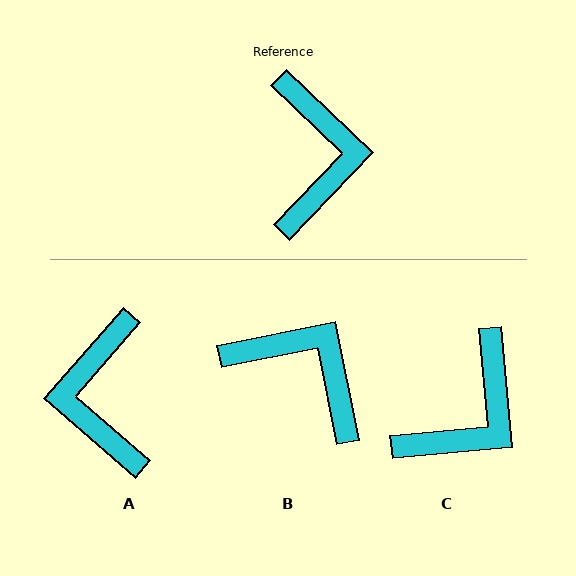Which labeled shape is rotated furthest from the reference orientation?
A, about 177 degrees away.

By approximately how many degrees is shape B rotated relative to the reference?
Approximately 55 degrees counter-clockwise.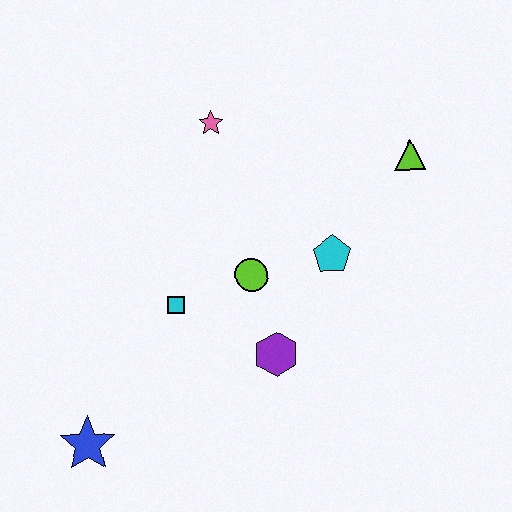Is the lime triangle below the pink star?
Yes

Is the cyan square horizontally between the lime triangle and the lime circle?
No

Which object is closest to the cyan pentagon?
The lime circle is closest to the cyan pentagon.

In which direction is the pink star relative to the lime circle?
The pink star is above the lime circle.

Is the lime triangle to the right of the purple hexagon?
Yes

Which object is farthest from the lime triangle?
The blue star is farthest from the lime triangle.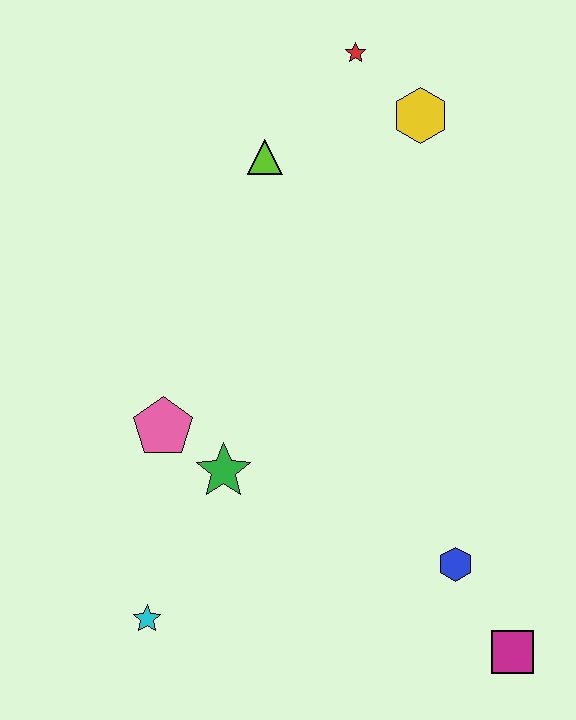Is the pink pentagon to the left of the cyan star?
No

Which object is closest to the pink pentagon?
The green star is closest to the pink pentagon.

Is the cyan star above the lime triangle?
No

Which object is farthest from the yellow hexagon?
The cyan star is farthest from the yellow hexagon.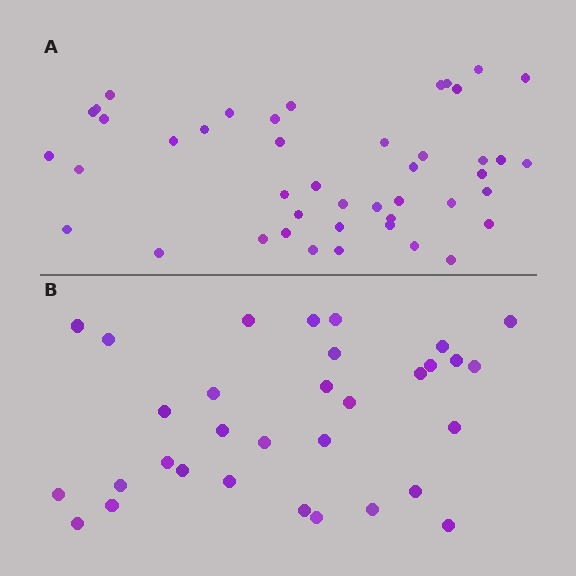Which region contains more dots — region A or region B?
Region A (the top region) has more dots.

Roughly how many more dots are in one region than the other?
Region A has roughly 12 or so more dots than region B.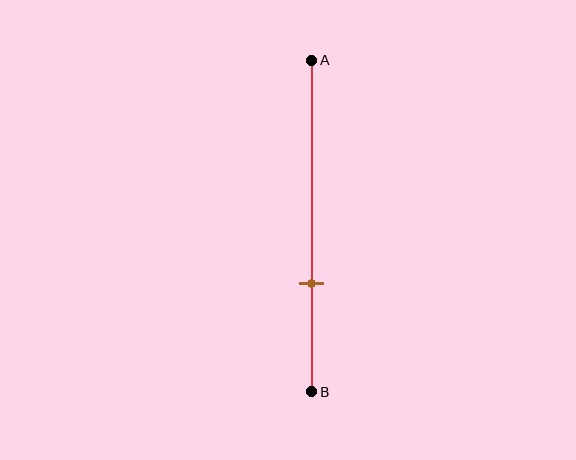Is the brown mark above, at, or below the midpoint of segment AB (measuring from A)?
The brown mark is below the midpoint of segment AB.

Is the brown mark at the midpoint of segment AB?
No, the mark is at about 65% from A, not at the 50% midpoint.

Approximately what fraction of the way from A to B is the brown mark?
The brown mark is approximately 65% of the way from A to B.